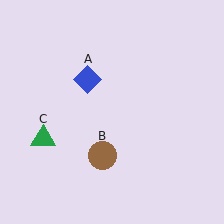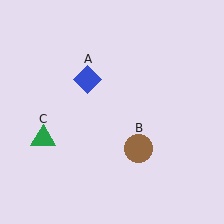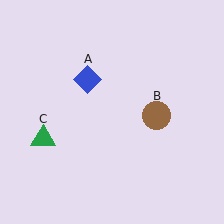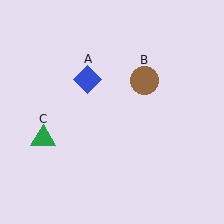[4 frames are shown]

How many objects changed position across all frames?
1 object changed position: brown circle (object B).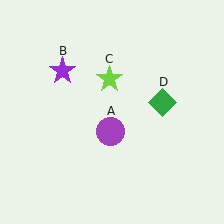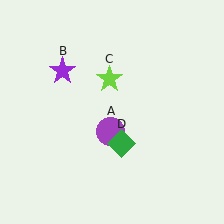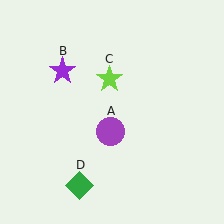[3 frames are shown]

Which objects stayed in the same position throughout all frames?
Purple circle (object A) and purple star (object B) and lime star (object C) remained stationary.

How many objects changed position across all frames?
1 object changed position: green diamond (object D).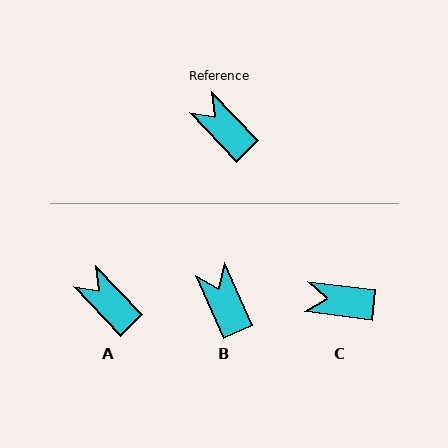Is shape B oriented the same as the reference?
No, it is off by about 20 degrees.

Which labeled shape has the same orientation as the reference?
A.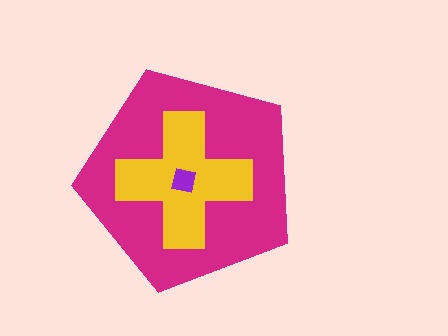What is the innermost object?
The purple square.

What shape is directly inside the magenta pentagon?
The yellow cross.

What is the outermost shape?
The magenta pentagon.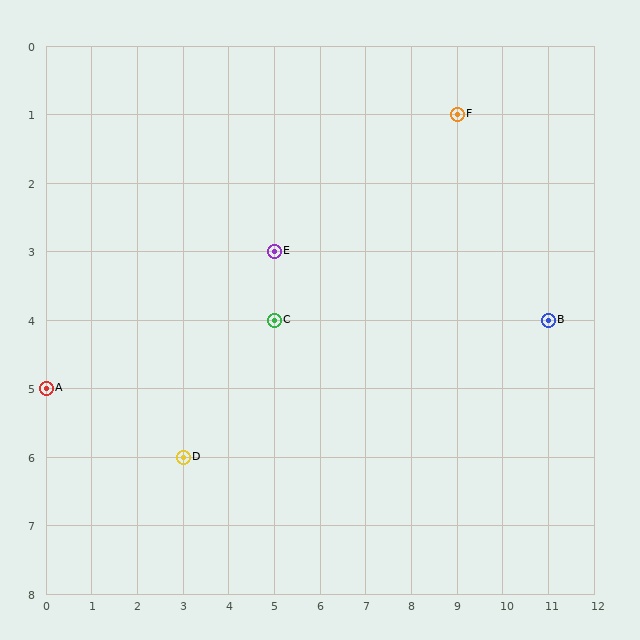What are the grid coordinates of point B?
Point B is at grid coordinates (11, 4).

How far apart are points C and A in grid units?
Points C and A are 5 columns and 1 row apart (about 5.1 grid units diagonally).